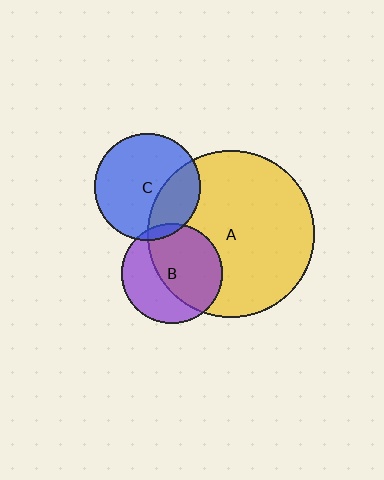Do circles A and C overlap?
Yes.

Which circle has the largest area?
Circle A (yellow).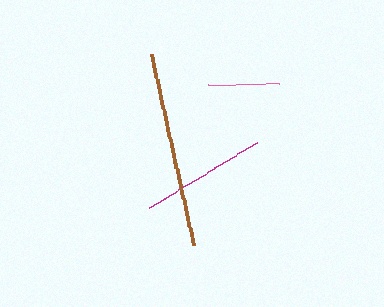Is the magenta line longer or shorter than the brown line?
The brown line is longer than the magenta line.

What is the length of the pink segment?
The pink segment is approximately 71 pixels long.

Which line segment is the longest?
The brown line is the longest at approximately 196 pixels.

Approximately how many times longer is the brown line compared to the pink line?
The brown line is approximately 2.8 times the length of the pink line.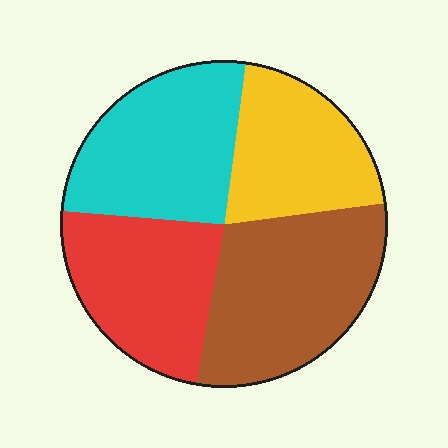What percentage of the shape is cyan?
Cyan takes up about one quarter (1/4) of the shape.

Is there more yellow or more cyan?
Cyan.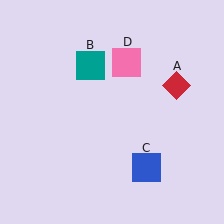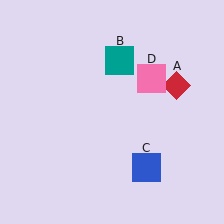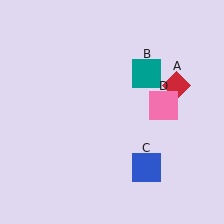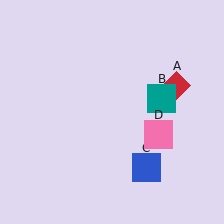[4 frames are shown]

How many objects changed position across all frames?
2 objects changed position: teal square (object B), pink square (object D).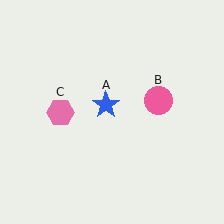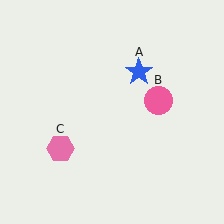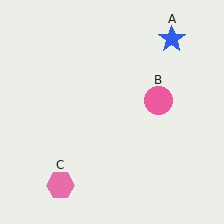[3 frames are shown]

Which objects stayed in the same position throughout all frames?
Pink circle (object B) remained stationary.